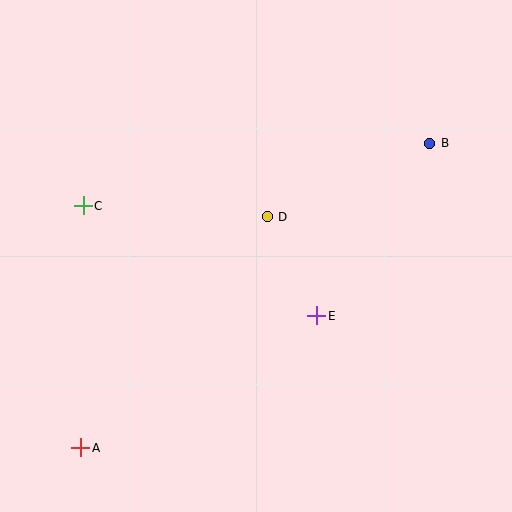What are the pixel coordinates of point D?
Point D is at (267, 217).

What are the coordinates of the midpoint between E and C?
The midpoint between E and C is at (200, 261).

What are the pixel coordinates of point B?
Point B is at (430, 143).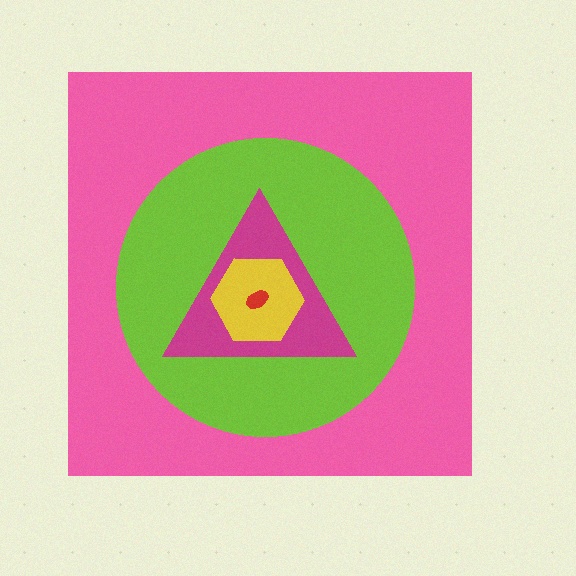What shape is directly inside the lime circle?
The magenta triangle.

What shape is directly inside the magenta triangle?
The yellow hexagon.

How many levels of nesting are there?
5.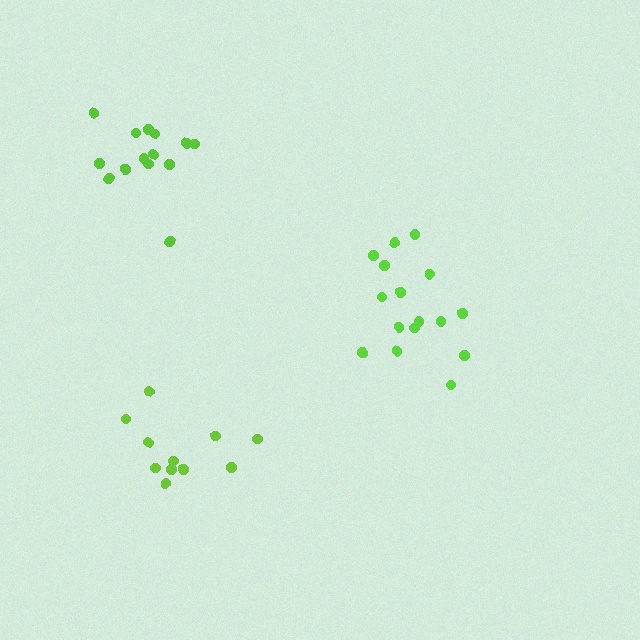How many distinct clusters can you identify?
There are 3 distinct clusters.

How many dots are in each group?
Group 1: 16 dots, Group 2: 14 dots, Group 3: 11 dots (41 total).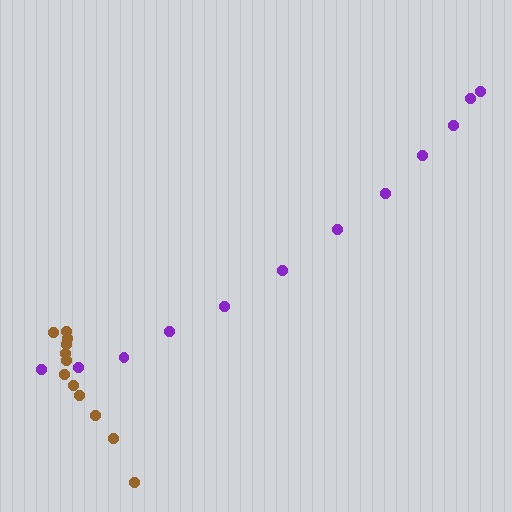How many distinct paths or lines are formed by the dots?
There are 2 distinct paths.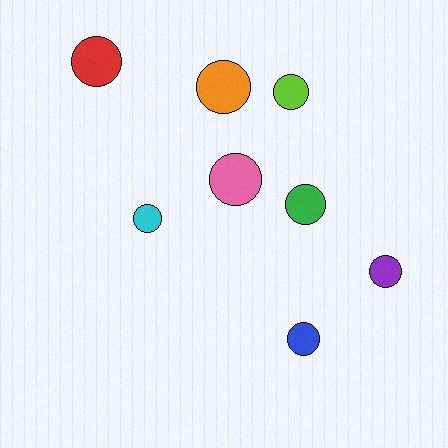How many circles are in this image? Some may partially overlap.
There are 8 circles.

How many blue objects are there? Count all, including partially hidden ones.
There is 1 blue object.